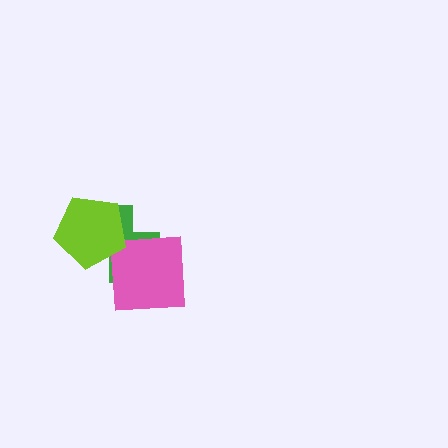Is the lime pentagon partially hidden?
No, no other shape covers it.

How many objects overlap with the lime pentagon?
2 objects overlap with the lime pentagon.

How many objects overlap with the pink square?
2 objects overlap with the pink square.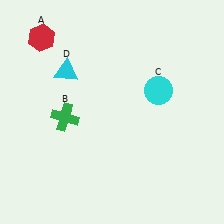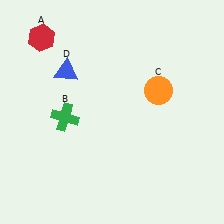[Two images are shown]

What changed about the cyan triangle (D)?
In Image 1, D is cyan. In Image 2, it changed to blue.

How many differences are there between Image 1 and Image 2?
There are 2 differences between the two images.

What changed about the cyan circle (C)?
In Image 1, C is cyan. In Image 2, it changed to orange.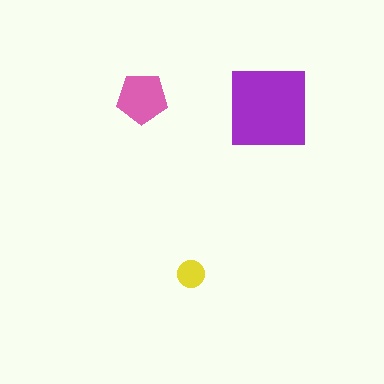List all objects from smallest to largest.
The yellow circle, the pink pentagon, the purple square.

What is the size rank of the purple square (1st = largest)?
1st.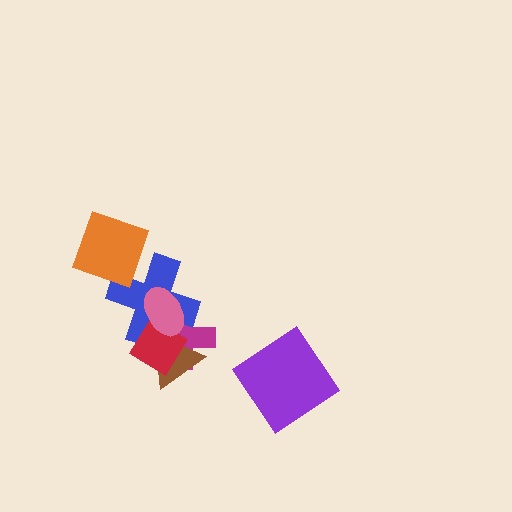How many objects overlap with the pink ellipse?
4 objects overlap with the pink ellipse.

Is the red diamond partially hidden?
Yes, it is partially covered by another shape.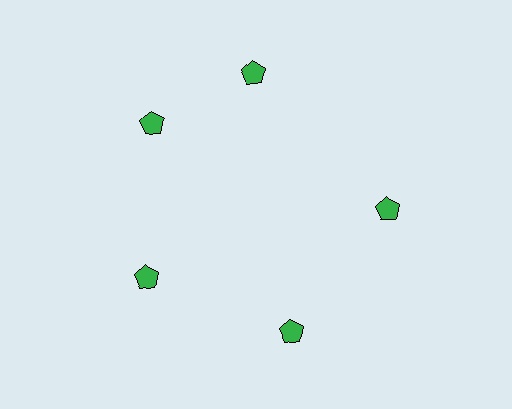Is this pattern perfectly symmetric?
No. The 5 green pentagons are arranged in a ring, but one element near the 1 o'clock position is rotated out of alignment along the ring, breaking the 5-fold rotational symmetry.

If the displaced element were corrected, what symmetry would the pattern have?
It would have 5-fold rotational symmetry — the pattern would map onto itself every 72 degrees.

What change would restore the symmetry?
The symmetry would be restored by rotating it back into even spacing with its neighbors so that all 5 pentagons sit at equal angles and equal distance from the center.